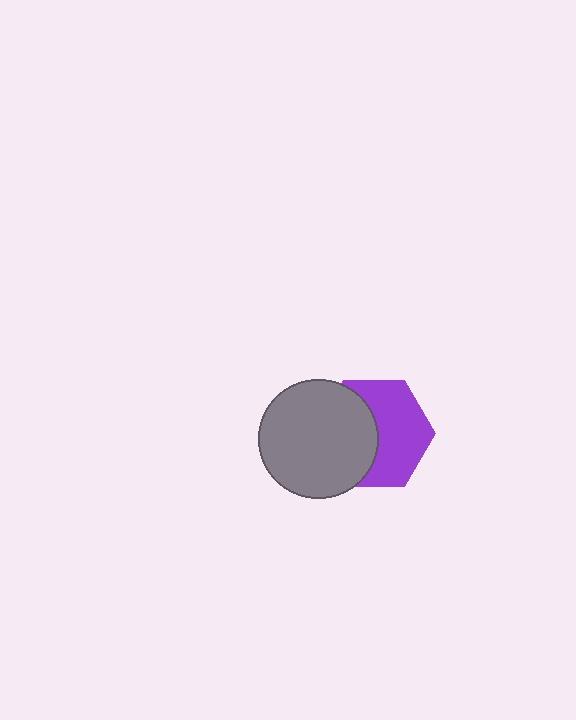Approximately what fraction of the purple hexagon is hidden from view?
Roughly 45% of the purple hexagon is hidden behind the gray circle.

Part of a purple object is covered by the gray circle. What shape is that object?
It is a hexagon.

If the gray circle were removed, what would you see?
You would see the complete purple hexagon.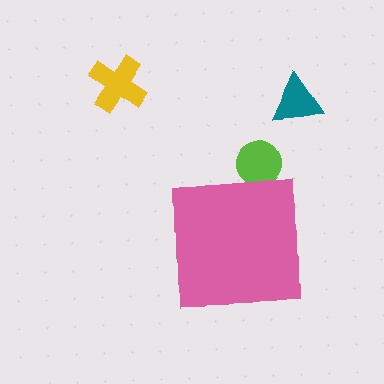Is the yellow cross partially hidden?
No, the yellow cross is fully visible.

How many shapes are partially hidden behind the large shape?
1 shape is partially hidden.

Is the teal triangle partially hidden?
No, the teal triangle is fully visible.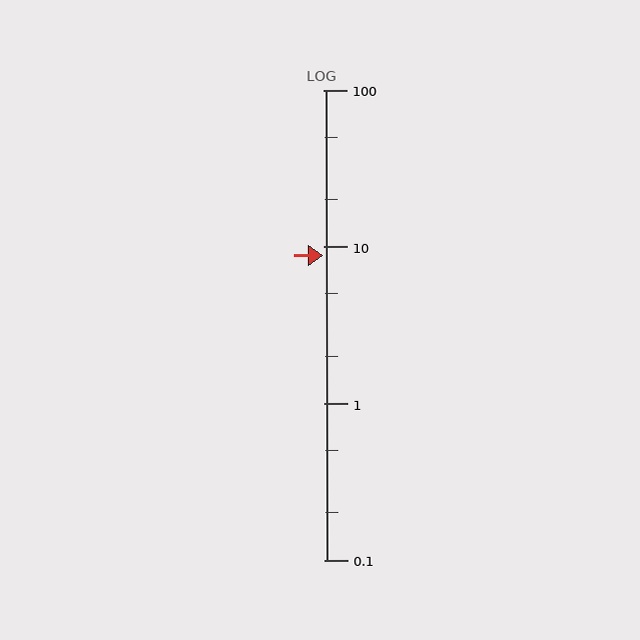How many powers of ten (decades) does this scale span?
The scale spans 3 decades, from 0.1 to 100.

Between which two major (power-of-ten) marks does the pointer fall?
The pointer is between 1 and 10.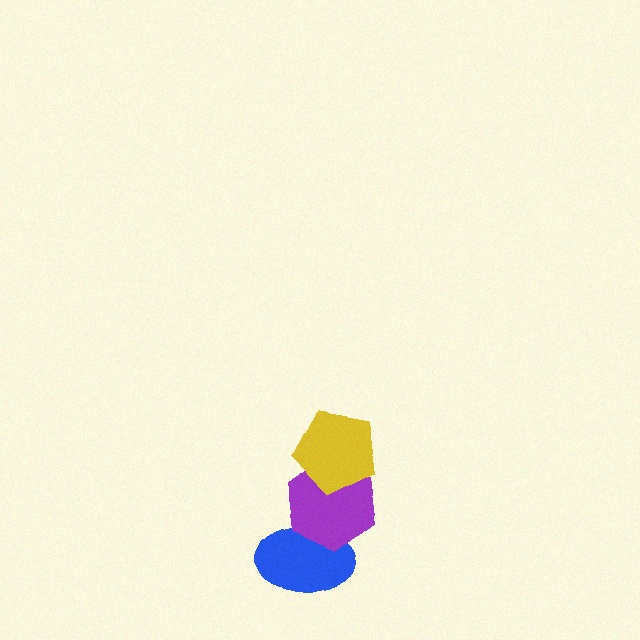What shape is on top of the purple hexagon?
The yellow pentagon is on top of the purple hexagon.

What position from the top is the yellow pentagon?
The yellow pentagon is 1st from the top.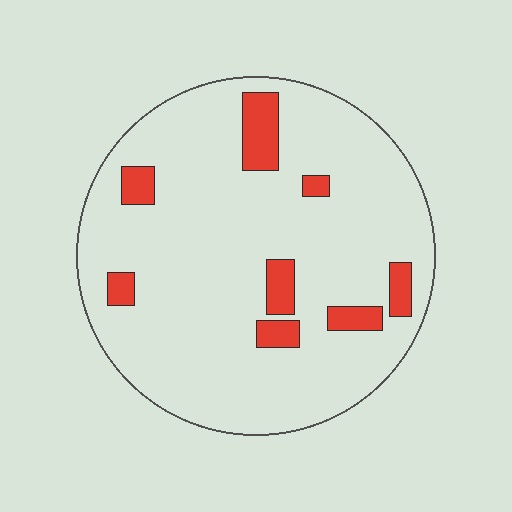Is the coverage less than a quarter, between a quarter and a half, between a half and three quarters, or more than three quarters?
Less than a quarter.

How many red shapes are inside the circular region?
8.